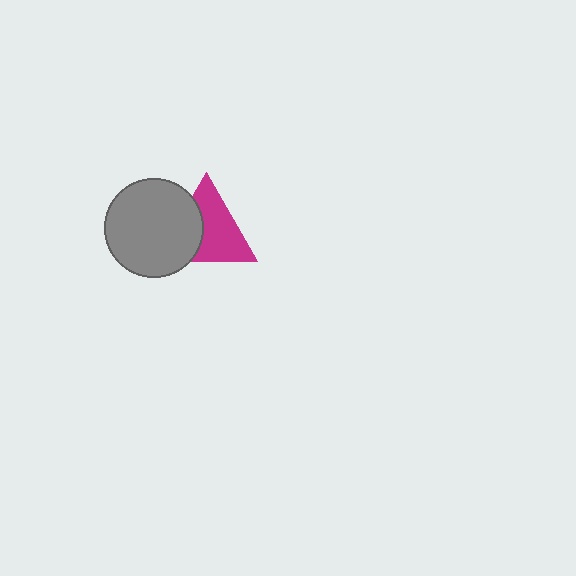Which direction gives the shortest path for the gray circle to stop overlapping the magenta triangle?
Moving left gives the shortest separation.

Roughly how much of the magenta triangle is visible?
About half of it is visible (roughly 62%).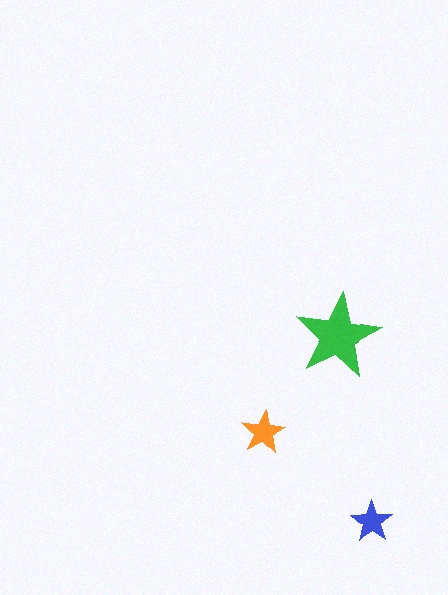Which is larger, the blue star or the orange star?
The orange one.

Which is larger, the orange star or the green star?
The green one.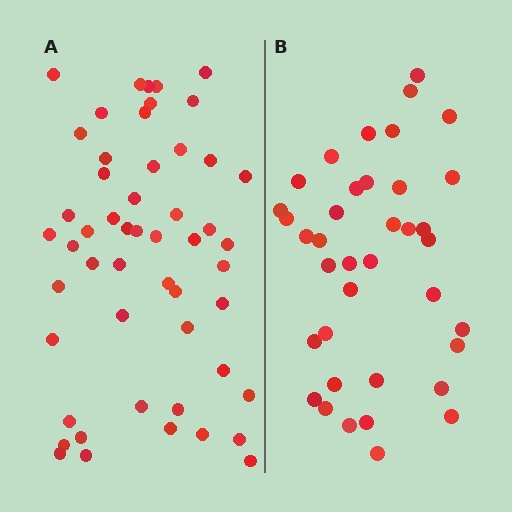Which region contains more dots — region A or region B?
Region A (the left region) has more dots.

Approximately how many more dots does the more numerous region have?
Region A has approximately 15 more dots than region B.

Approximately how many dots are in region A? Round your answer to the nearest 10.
About 50 dots. (The exact count is 52, which rounds to 50.)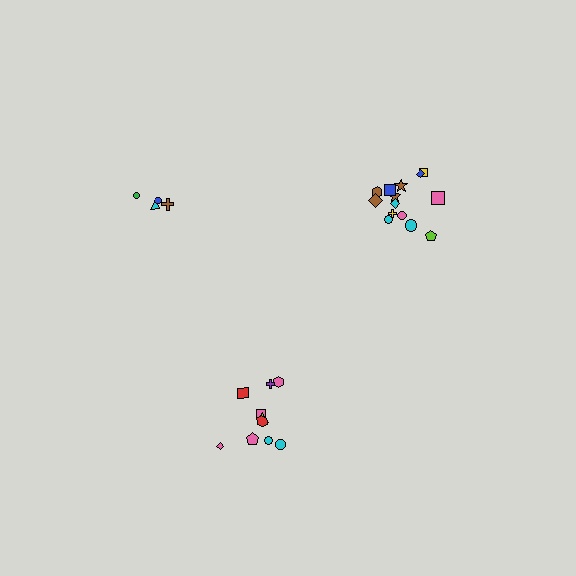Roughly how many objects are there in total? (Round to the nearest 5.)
Roughly 30 objects in total.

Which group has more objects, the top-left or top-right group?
The top-right group.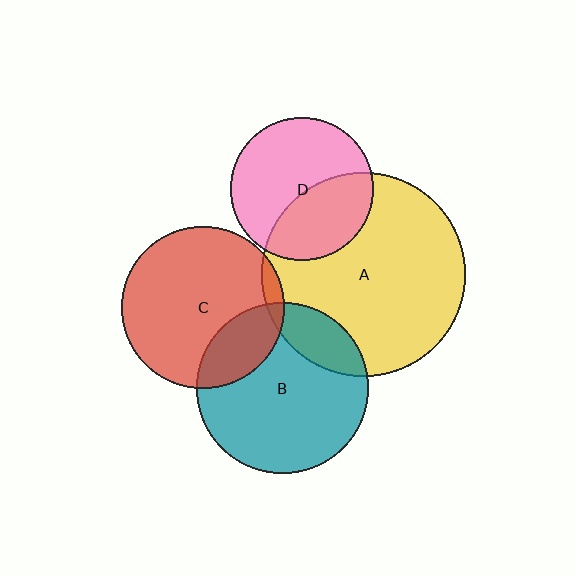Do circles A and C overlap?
Yes.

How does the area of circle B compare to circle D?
Approximately 1.4 times.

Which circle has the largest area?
Circle A (yellow).